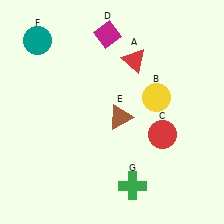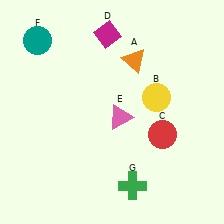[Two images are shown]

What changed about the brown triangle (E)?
In Image 1, E is brown. In Image 2, it changed to pink.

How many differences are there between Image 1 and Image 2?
There are 2 differences between the two images.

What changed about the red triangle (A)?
In Image 1, A is red. In Image 2, it changed to orange.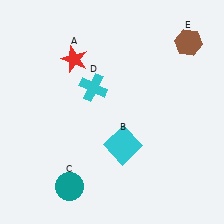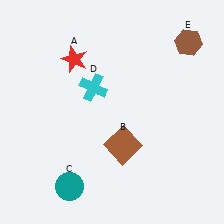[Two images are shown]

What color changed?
The square (B) changed from cyan in Image 1 to brown in Image 2.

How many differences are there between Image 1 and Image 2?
There is 1 difference between the two images.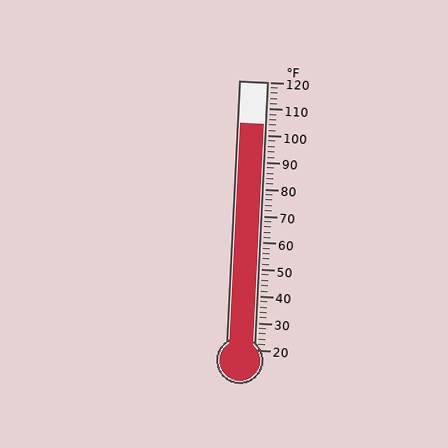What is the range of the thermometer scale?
The thermometer scale ranges from 20°F to 120°F.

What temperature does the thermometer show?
The thermometer shows approximately 104°F.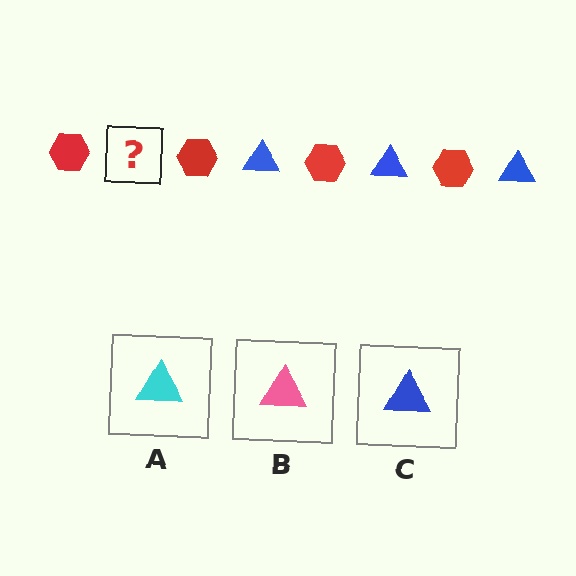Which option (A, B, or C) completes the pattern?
C.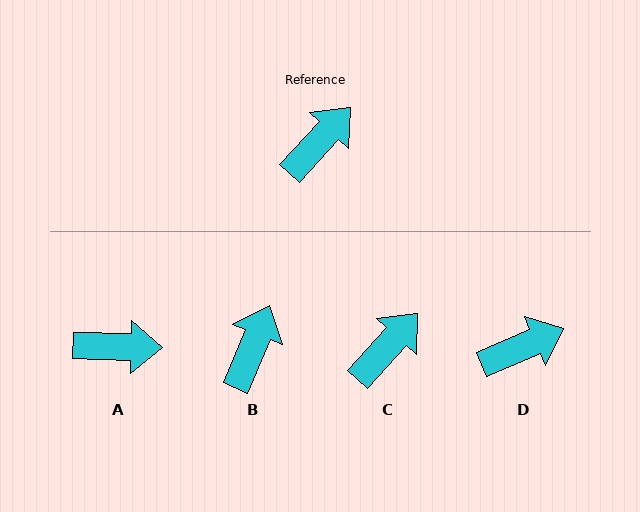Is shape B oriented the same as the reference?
No, it is off by about 20 degrees.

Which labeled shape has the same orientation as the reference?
C.